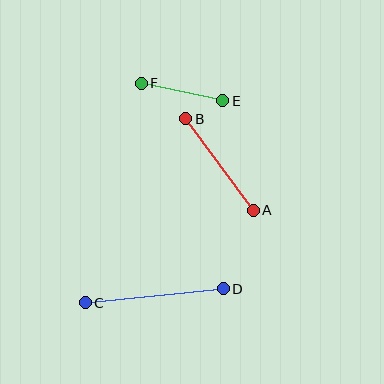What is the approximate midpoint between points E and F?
The midpoint is at approximately (182, 92) pixels.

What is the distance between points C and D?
The distance is approximately 139 pixels.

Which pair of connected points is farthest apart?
Points C and D are farthest apart.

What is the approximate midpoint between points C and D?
The midpoint is at approximately (154, 296) pixels.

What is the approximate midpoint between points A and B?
The midpoint is at approximately (219, 165) pixels.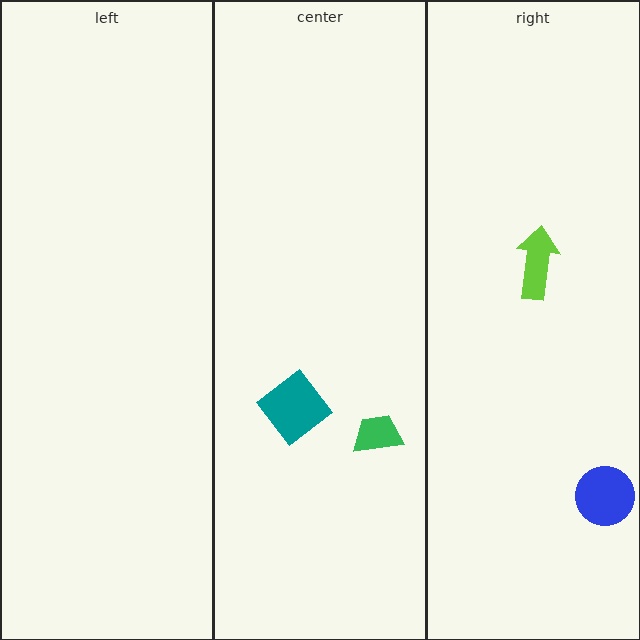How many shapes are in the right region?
2.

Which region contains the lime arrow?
The right region.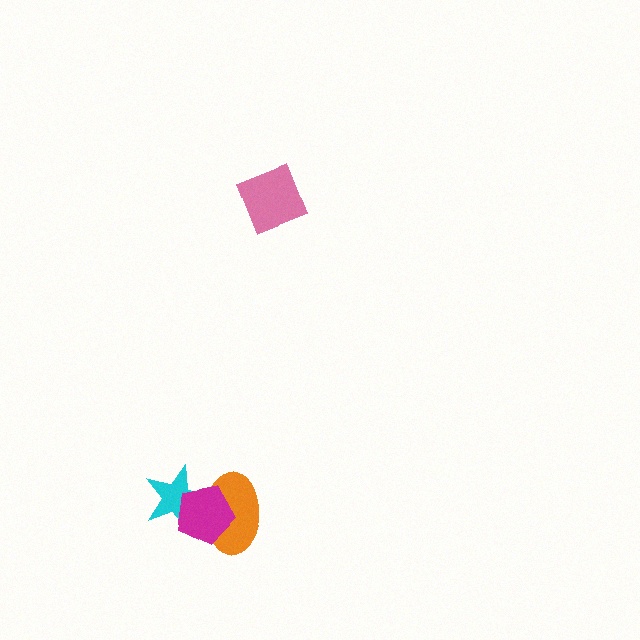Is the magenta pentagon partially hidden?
No, no other shape covers it.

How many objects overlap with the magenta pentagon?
2 objects overlap with the magenta pentagon.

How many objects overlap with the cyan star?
2 objects overlap with the cyan star.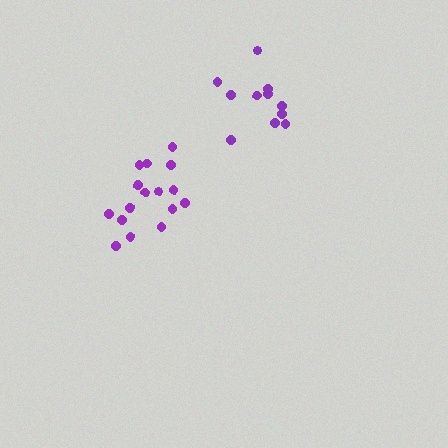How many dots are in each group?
Group 1: 16 dots, Group 2: 11 dots (27 total).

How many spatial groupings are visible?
There are 2 spatial groupings.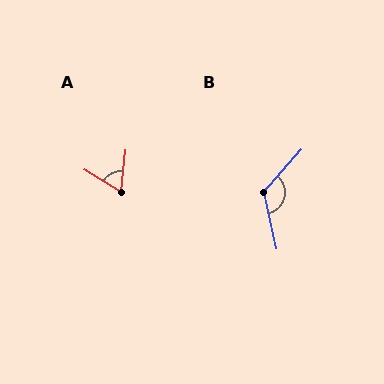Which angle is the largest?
B, at approximately 126 degrees.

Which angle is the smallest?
A, at approximately 63 degrees.